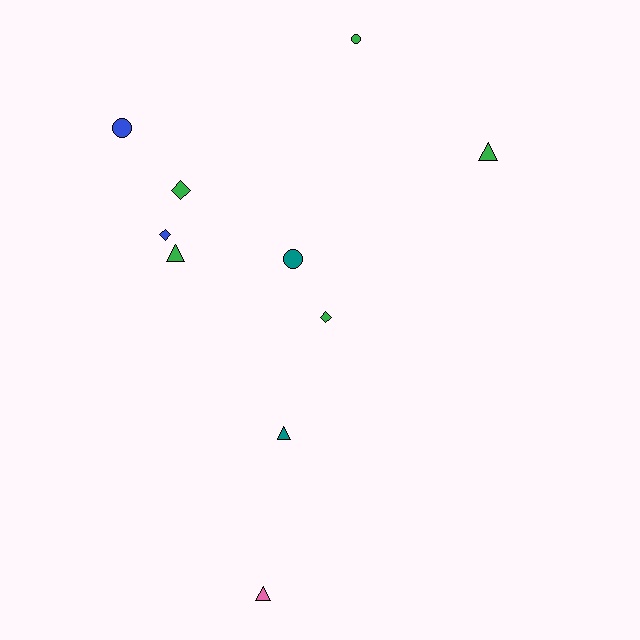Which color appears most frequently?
Green, with 5 objects.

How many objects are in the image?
There are 10 objects.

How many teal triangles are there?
There is 1 teal triangle.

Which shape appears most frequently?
Triangle, with 4 objects.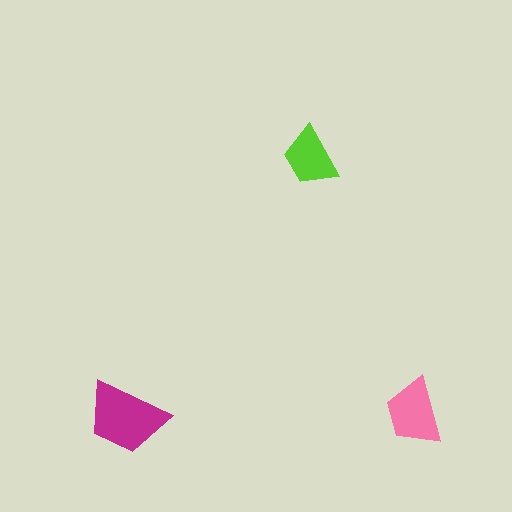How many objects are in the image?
There are 3 objects in the image.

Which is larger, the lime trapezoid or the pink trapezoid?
The pink one.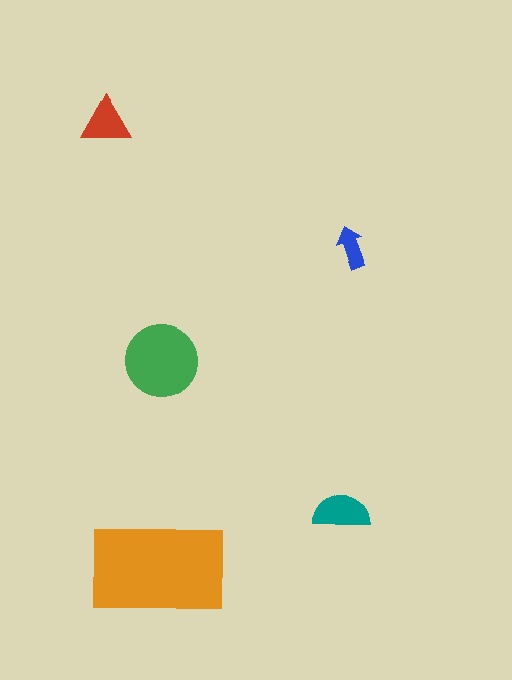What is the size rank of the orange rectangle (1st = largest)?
1st.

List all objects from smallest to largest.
The blue arrow, the red triangle, the teal semicircle, the green circle, the orange rectangle.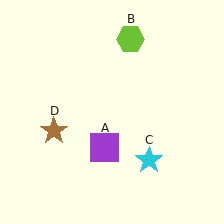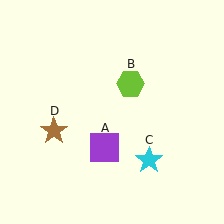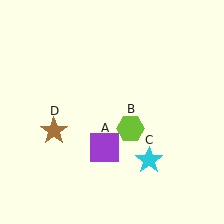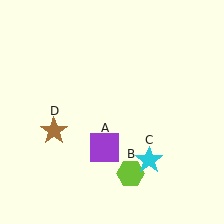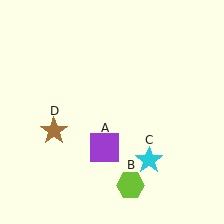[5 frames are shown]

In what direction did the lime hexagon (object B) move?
The lime hexagon (object B) moved down.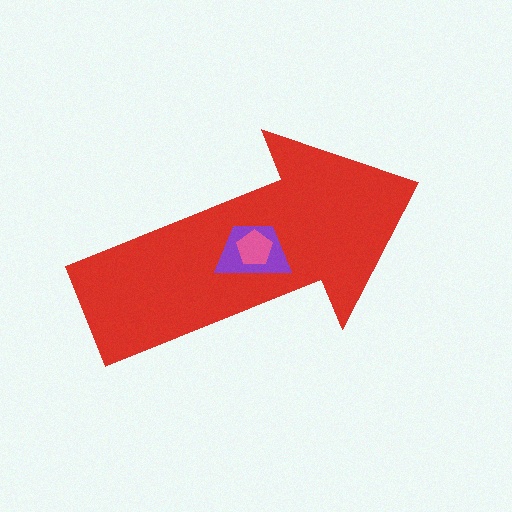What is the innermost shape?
The pink pentagon.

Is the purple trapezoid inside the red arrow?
Yes.